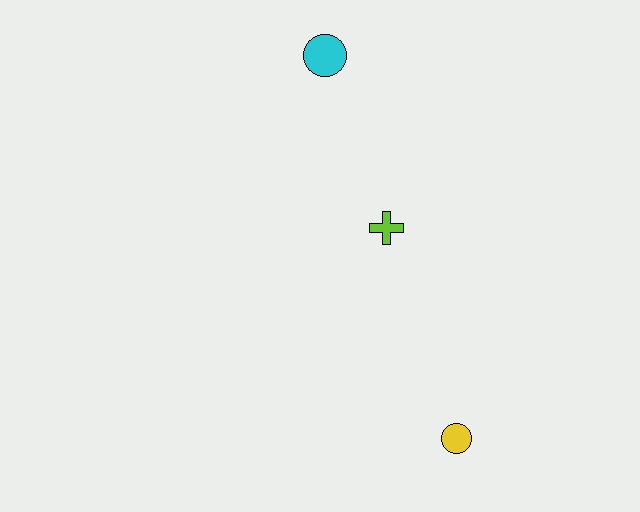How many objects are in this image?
There are 3 objects.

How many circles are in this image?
There are 2 circles.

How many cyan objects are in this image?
There is 1 cyan object.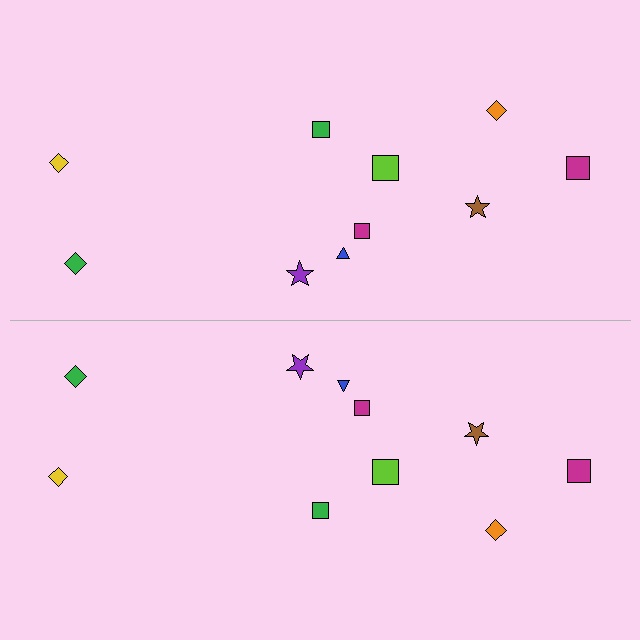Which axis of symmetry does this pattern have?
The pattern has a horizontal axis of symmetry running through the center of the image.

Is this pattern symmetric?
Yes, this pattern has bilateral (reflection) symmetry.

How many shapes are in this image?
There are 20 shapes in this image.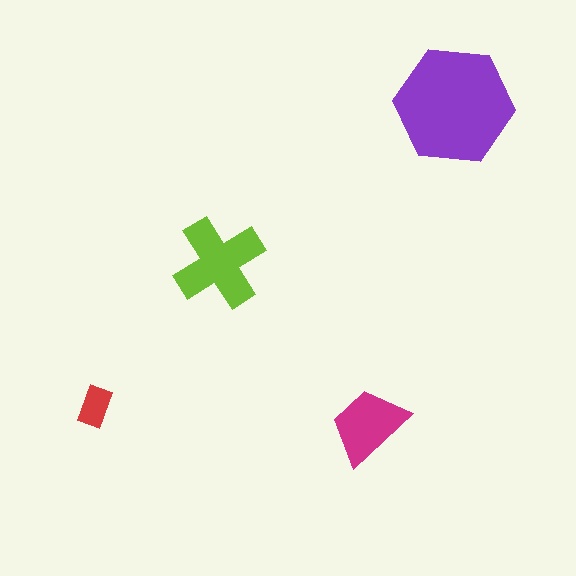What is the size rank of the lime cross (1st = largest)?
2nd.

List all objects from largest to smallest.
The purple hexagon, the lime cross, the magenta trapezoid, the red rectangle.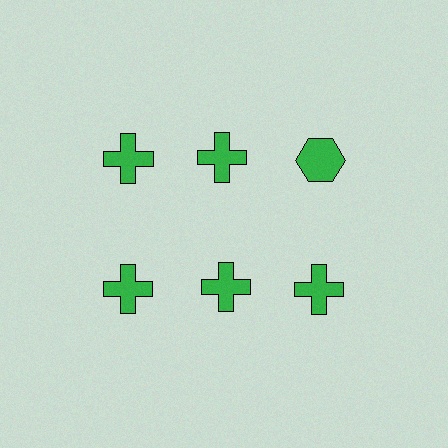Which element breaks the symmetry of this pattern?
The green hexagon in the top row, center column breaks the symmetry. All other shapes are green crosses.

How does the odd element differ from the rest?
It has a different shape: hexagon instead of cross.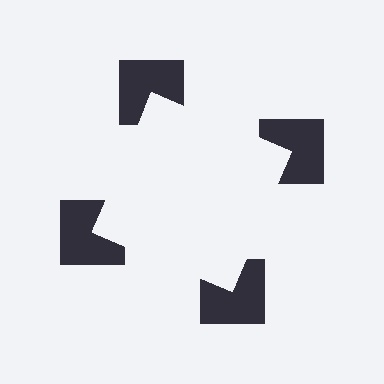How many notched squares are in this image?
There are 4 — one at each vertex of the illusory square.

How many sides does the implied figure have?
4 sides.